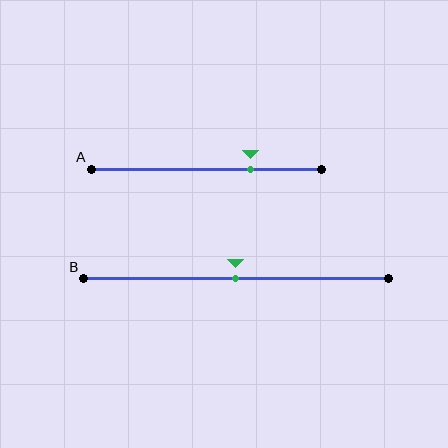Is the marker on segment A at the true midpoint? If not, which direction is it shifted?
No, the marker on segment A is shifted to the right by about 19% of the segment length.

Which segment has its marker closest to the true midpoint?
Segment B has its marker closest to the true midpoint.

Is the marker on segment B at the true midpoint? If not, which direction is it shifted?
Yes, the marker on segment B is at the true midpoint.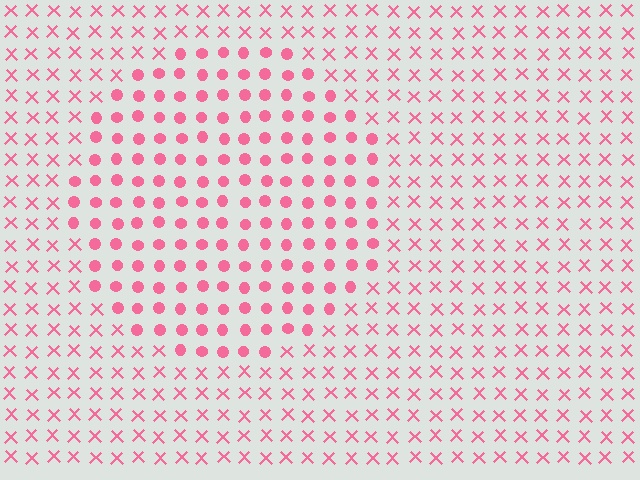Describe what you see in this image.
The image is filled with small pink elements arranged in a uniform grid. A circle-shaped region contains circles, while the surrounding area contains X marks. The boundary is defined purely by the change in element shape.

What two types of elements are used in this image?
The image uses circles inside the circle region and X marks outside it.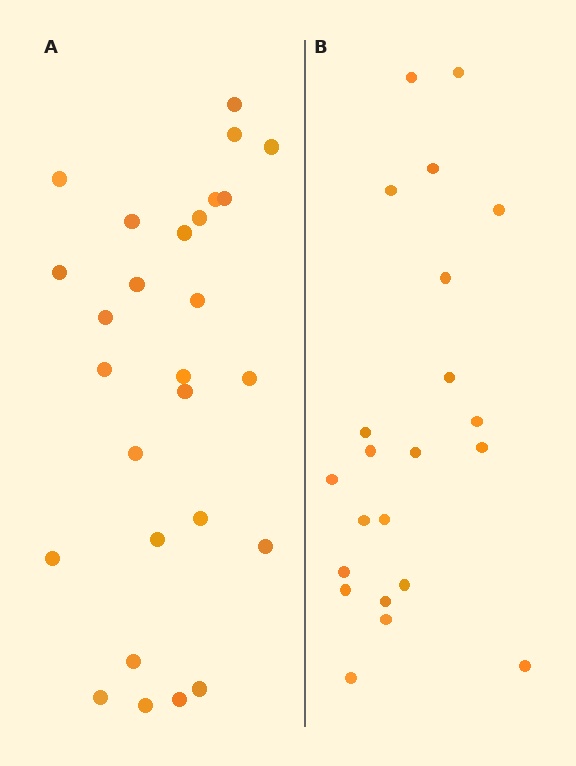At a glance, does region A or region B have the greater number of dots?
Region A (the left region) has more dots.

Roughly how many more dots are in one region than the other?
Region A has about 5 more dots than region B.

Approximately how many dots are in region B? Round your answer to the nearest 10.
About 20 dots. (The exact count is 22, which rounds to 20.)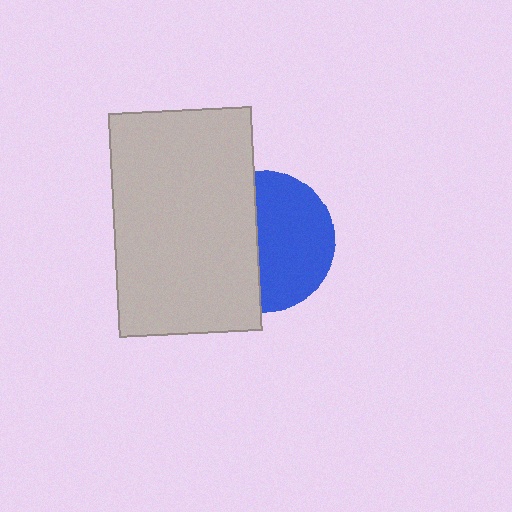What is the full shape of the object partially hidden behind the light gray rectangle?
The partially hidden object is a blue circle.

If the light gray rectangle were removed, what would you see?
You would see the complete blue circle.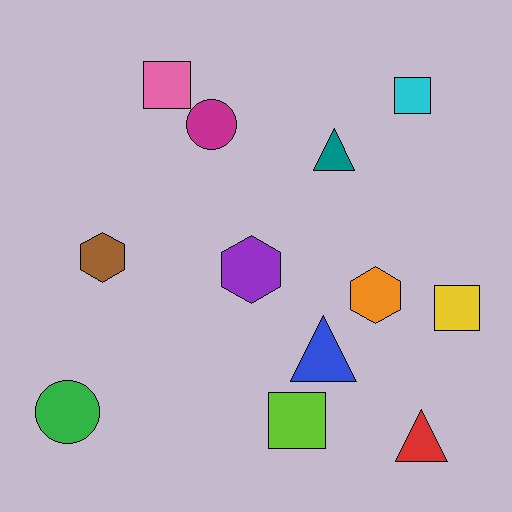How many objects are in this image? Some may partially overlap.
There are 12 objects.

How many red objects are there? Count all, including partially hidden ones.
There is 1 red object.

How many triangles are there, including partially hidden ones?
There are 3 triangles.